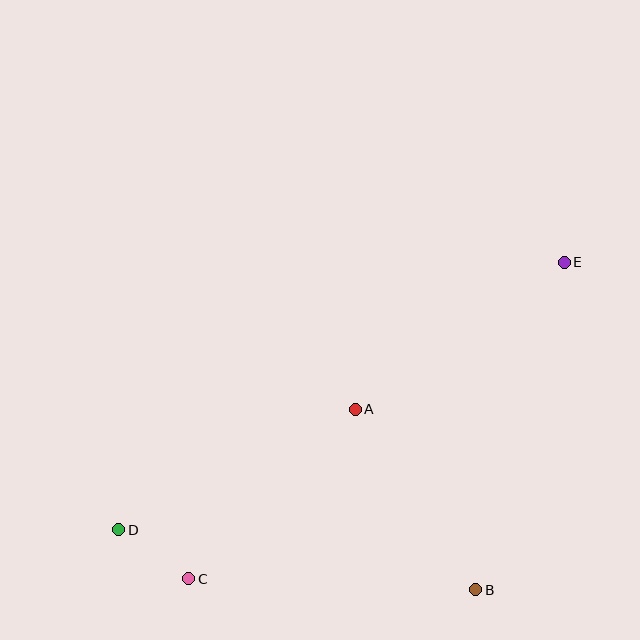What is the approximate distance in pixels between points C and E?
The distance between C and E is approximately 491 pixels.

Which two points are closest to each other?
Points C and D are closest to each other.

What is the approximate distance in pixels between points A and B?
The distance between A and B is approximately 217 pixels.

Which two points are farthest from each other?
Points D and E are farthest from each other.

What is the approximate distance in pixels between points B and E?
The distance between B and E is approximately 339 pixels.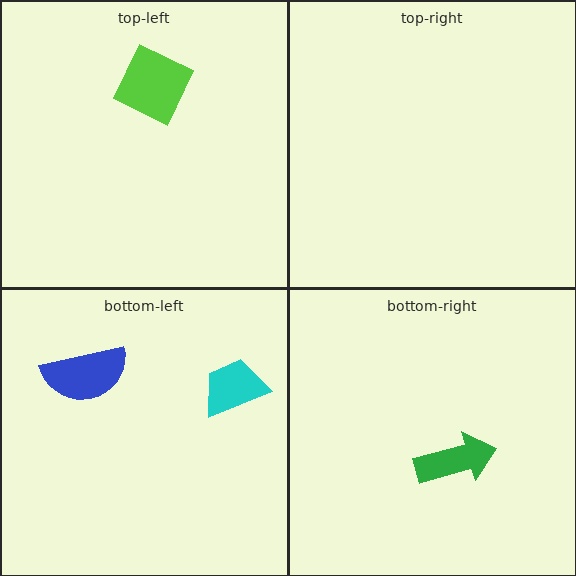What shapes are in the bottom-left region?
The cyan trapezoid, the blue semicircle.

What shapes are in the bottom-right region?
The green arrow.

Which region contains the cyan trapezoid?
The bottom-left region.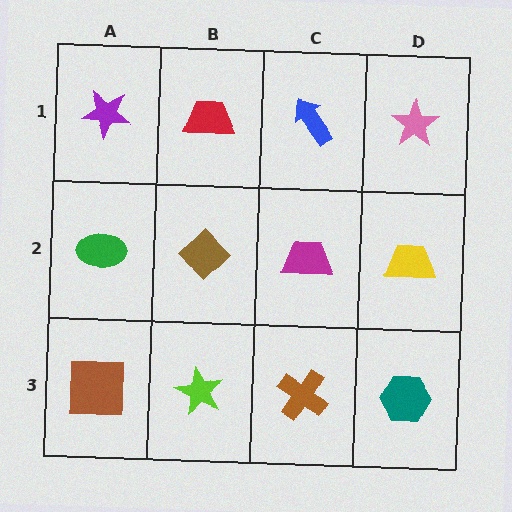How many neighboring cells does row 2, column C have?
4.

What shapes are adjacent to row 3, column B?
A brown diamond (row 2, column B), a brown square (row 3, column A), a brown cross (row 3, column C).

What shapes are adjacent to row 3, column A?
A green ellipse (row 2, column A), a lime star (row 3, column B).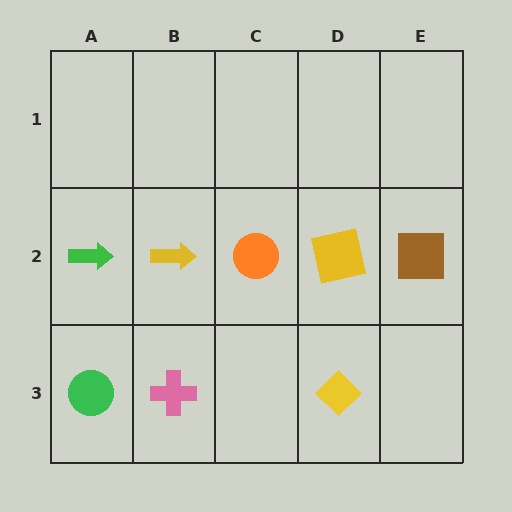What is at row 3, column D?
A yellow diamond.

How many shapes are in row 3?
3 shapes.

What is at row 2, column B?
A yellow arrow.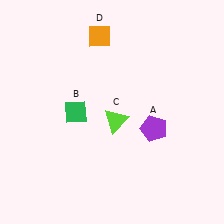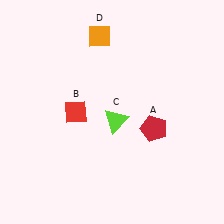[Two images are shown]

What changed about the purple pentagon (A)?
In Image 1, A is purple. In Image 2, it changed to red.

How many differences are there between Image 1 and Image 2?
There are 2 differences between the two images.